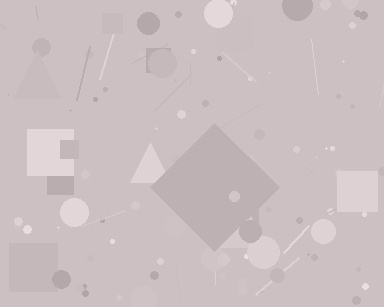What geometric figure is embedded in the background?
A diamond is embedded in the background.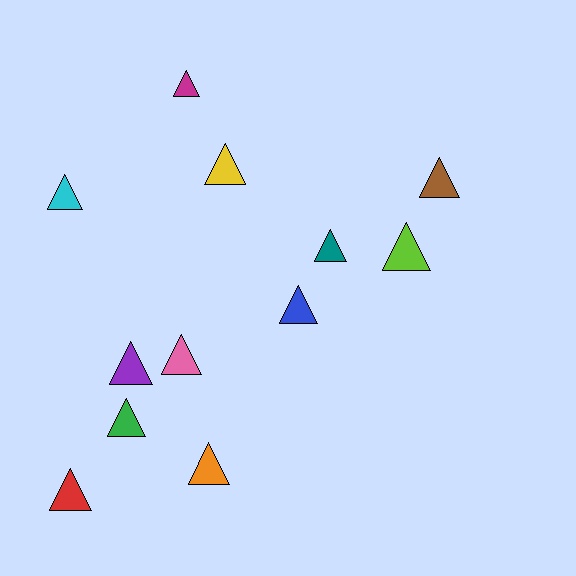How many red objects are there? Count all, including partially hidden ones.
There is 1 red object.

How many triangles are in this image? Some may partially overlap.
There are 12 triangles.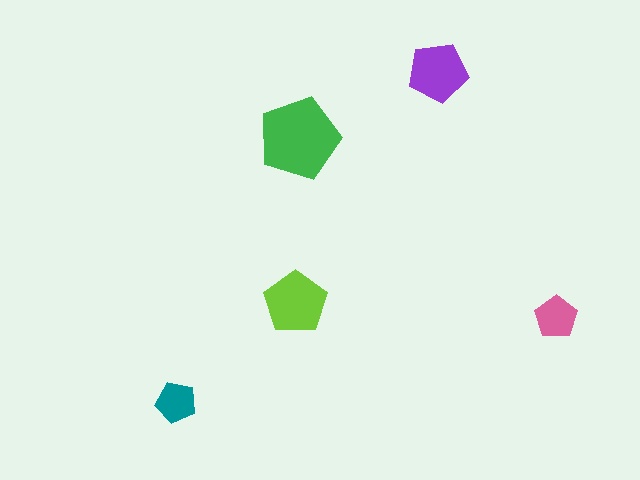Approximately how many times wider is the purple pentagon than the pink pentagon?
About 1.5 times wider.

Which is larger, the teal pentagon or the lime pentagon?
The lime one.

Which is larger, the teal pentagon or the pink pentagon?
The pink one.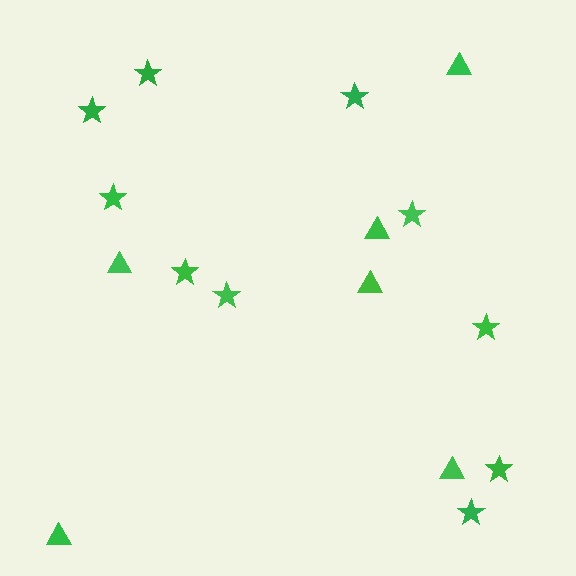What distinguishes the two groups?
There are 2 groups: one group of stars (10) and one group of triangles (6).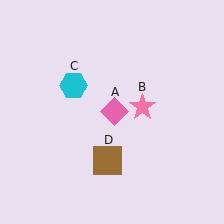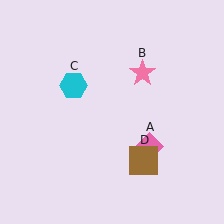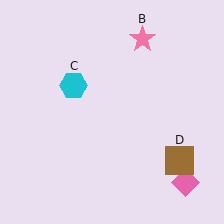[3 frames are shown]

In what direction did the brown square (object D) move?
The brown square (object D) moved right.